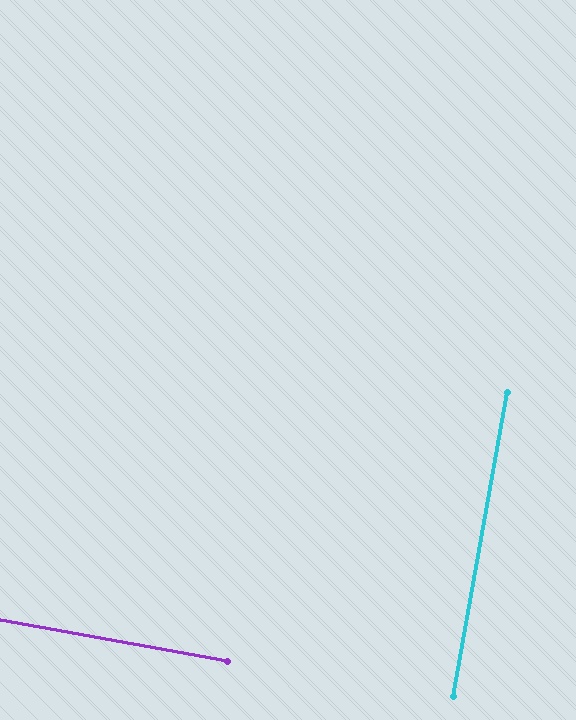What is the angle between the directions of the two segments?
Approximately 90 degrees.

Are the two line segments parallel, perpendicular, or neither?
Perpendicular — they meet at approximately 90°.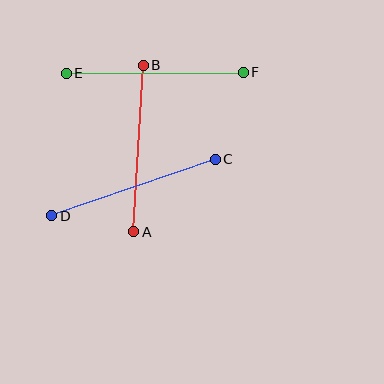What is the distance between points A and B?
The distance is approximately 167 pixels.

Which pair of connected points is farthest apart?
Points E and F are farthest apart.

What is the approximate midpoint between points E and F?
The midpoint is at approximately (155, 73) pixels.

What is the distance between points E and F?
The distance is approximately 177 pixels.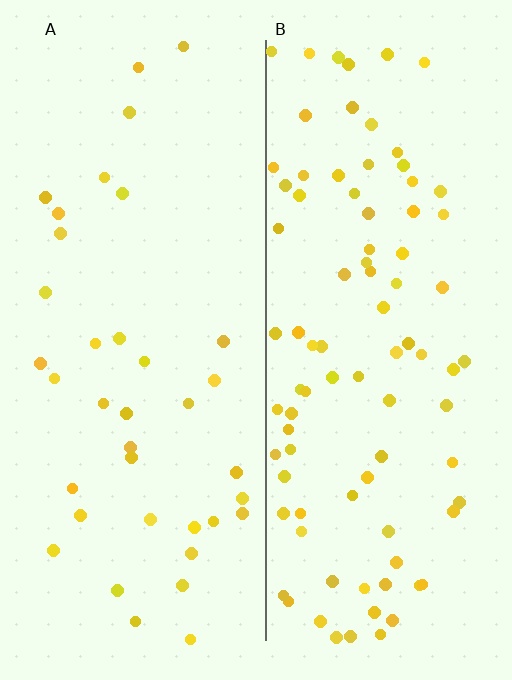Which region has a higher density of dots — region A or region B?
B (the right).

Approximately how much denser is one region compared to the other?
Approximately 2.4× — region B over region A.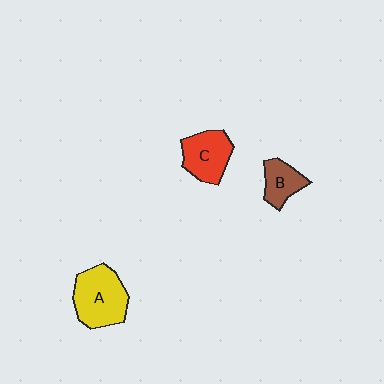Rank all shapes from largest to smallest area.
From largest to smallest: A (yellow), C (red), B (brown).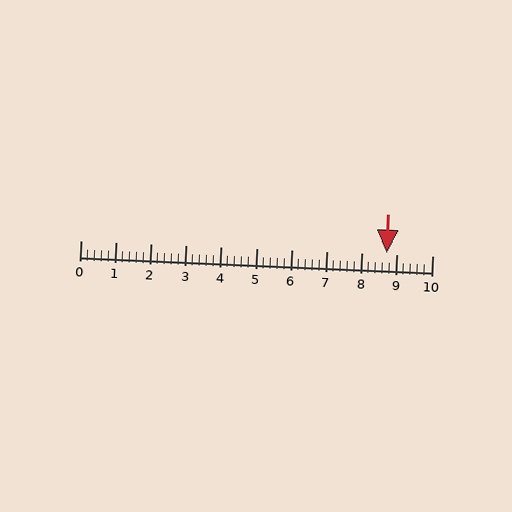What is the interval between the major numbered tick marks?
The major tick marks are spaced 1 units apart.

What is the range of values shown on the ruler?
The ruler shows values from 0 to 10.